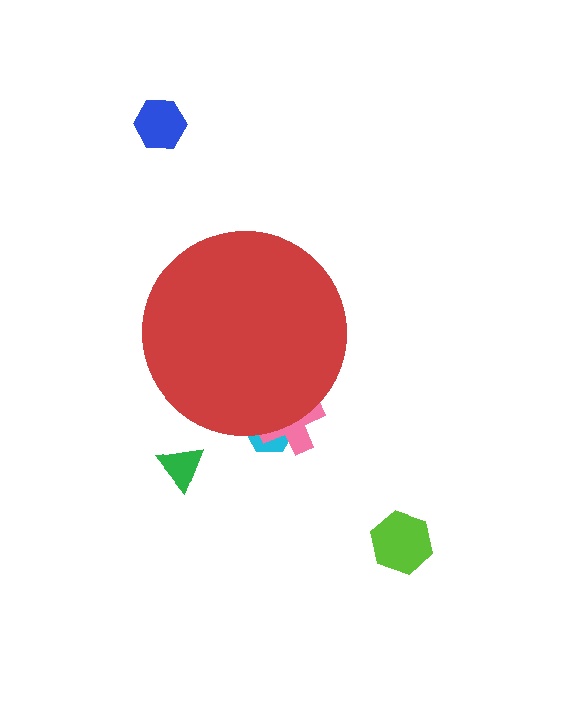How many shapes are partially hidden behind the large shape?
2 shapes are partially hidden.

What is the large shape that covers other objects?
A red circle.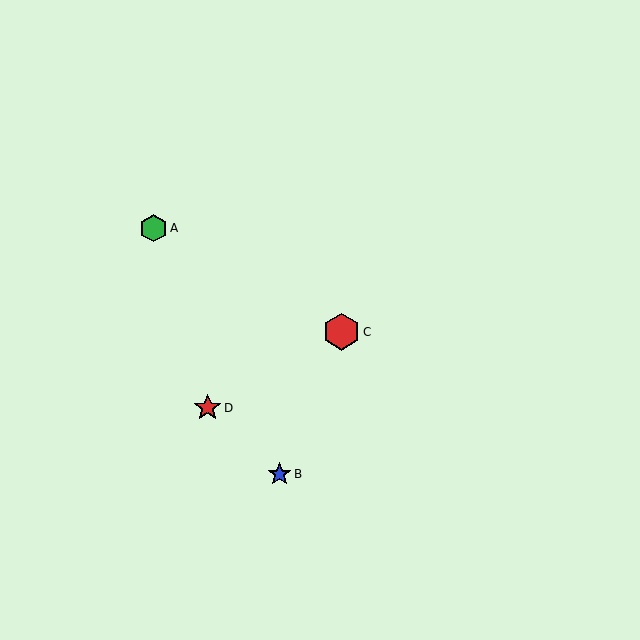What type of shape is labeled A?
Shape A is a green hexagon.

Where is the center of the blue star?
The center of the blue star is at (280, 474).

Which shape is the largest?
The red hexagon (labeled C) is the largest.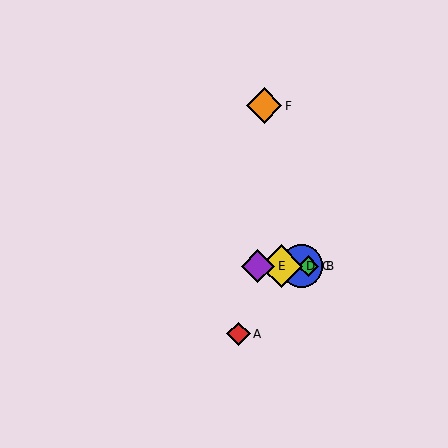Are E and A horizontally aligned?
No, E is at y≈266 and A is at y≈334.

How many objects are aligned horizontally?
4 objects (B, C, D, E) are aligned horizontally.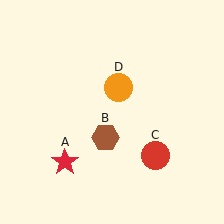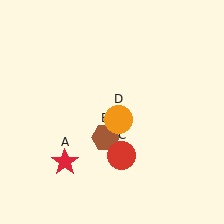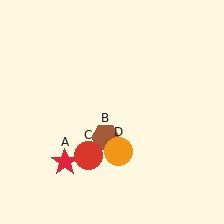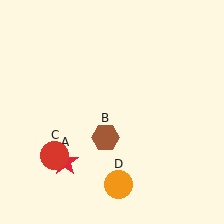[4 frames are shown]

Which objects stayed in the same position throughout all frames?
Red star (object A) and brown hexagon (object B) remained stationary.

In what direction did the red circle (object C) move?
The red circle (object C) moved left.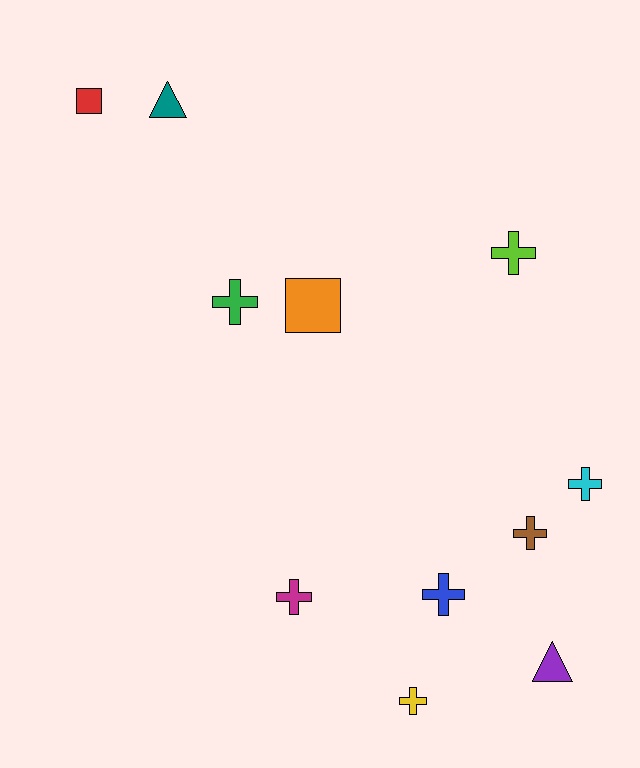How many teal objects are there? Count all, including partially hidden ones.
There is 1 teal object.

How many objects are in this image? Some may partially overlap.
There are 11 objects.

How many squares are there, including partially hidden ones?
There are 2 squares.